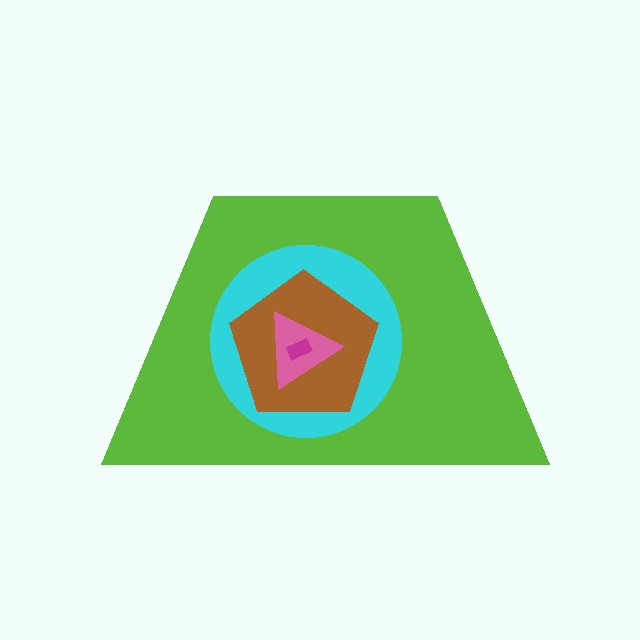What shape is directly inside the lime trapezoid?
The cyan circle.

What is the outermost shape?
The lime trapezoid.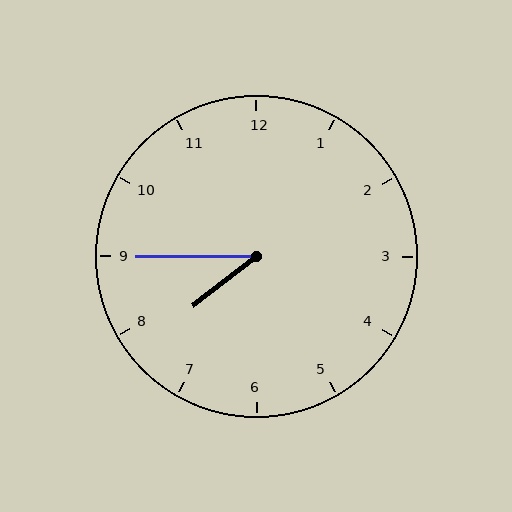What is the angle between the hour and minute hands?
Approximately 38 degrees.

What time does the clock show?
7:45.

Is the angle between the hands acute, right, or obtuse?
It is acute.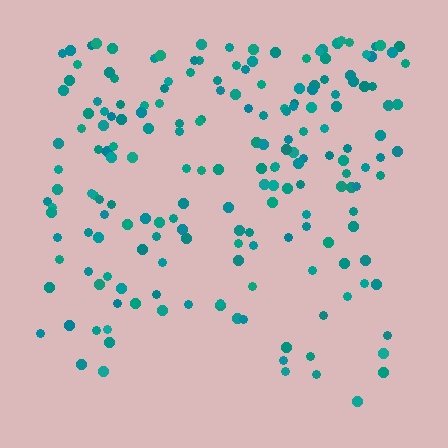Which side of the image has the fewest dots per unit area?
The bottom.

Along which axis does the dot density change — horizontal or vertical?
Vertical.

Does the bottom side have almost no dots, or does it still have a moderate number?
Still a moderate number, just noticeably fewer than the top.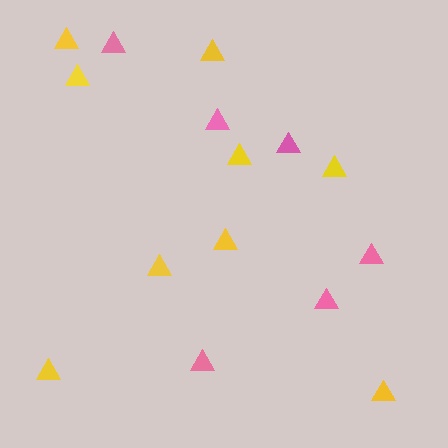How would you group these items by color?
There are 2 groups: one group of yellow triangles (9) and one group of pink triangles (6).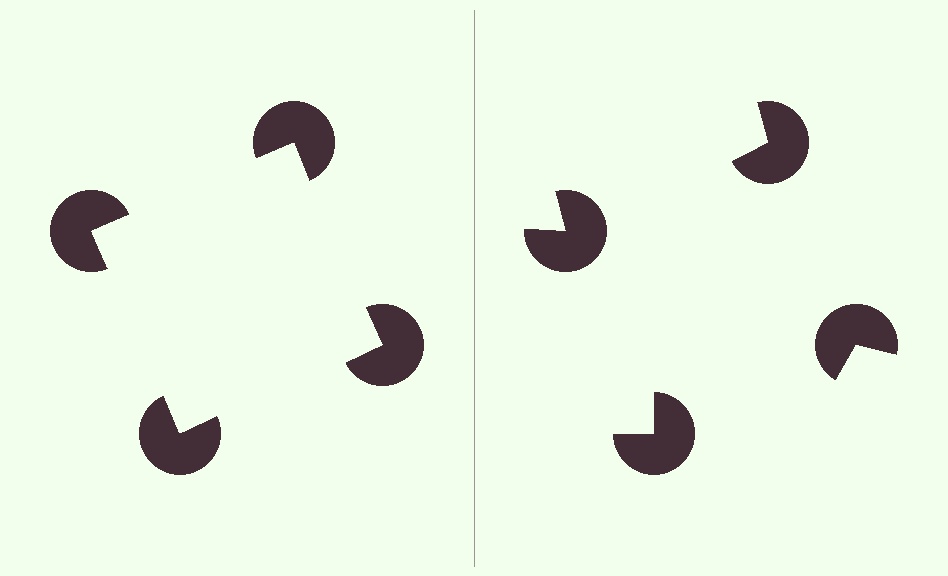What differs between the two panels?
The pac-man discs are positioned identically on both sides; only the wedge orientations differ. On the left they align to a square; on the right they are misaligned.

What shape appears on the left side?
An illusory square.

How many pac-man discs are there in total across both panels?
8 — 4 on each side.